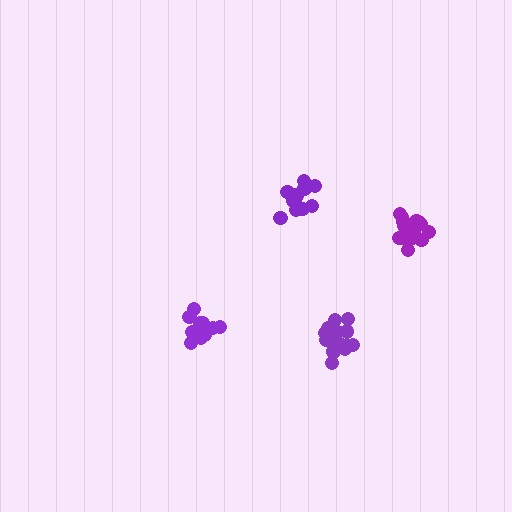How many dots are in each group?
Group 1: 16 dots, Group 2: 16 dots, Group 3: 12 dots, Group 4: 13 dots (57 total).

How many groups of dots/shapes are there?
There are 4 groups.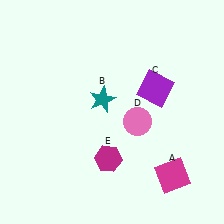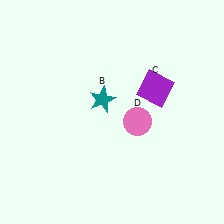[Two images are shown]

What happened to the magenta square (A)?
The magenta square (A) was removed in Image 2. It was in the bottom-right area of Image 1.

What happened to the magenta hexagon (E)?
The magenta hexagon (E) was removed in Image 2. It was in the bottom-left area of Image 1.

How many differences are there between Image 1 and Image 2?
There are 2 differences between the two images.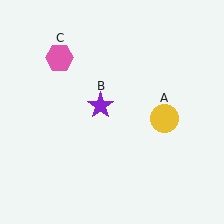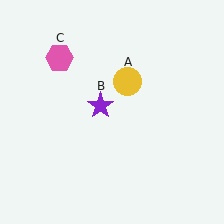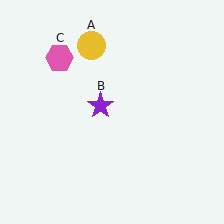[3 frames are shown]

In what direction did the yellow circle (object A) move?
The yellow circle (object A) moved up and to the left.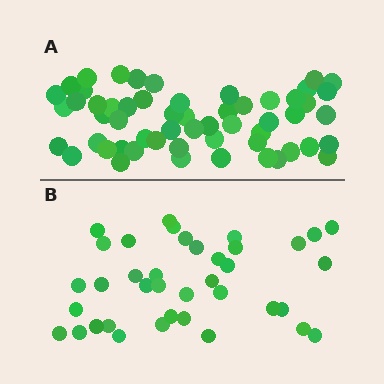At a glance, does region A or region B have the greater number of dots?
Region A (the top region) has more dots.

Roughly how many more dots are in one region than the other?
Region A has approximately 20 more dots than region B.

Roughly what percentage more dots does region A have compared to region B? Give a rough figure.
About 45% more.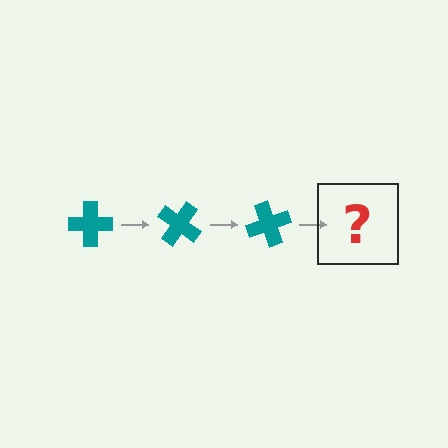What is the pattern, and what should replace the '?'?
The pattern is that the cross rotates 35 degrees each step. The '?' should be a teal cross rotated 105 degrees.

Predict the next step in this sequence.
The next step is a teal cross rotated 105 degrees.